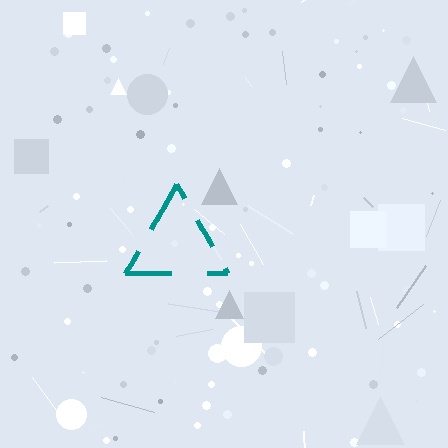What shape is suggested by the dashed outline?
The dashed outline suggests a triangle.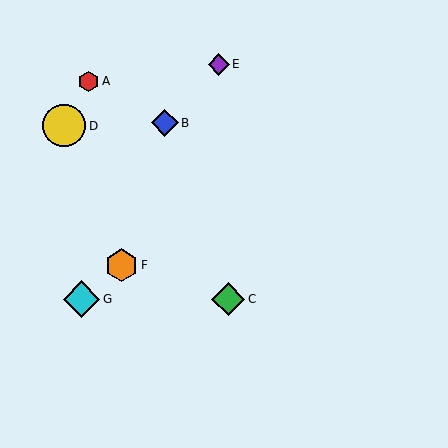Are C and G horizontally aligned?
Yes, both are at y≈299.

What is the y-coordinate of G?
Object G is at y≈299.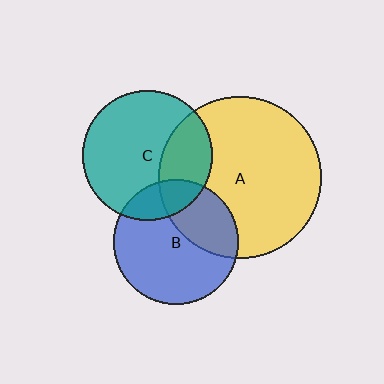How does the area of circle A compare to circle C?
Approximately 1.5 times.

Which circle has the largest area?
Circle A (yellow).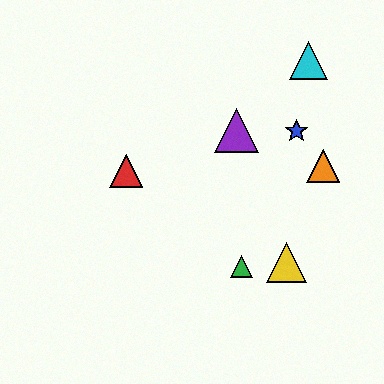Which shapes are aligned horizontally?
The blue star, the purple triangle are aligned horizontally.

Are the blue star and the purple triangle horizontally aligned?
Yes, both are at y≈131.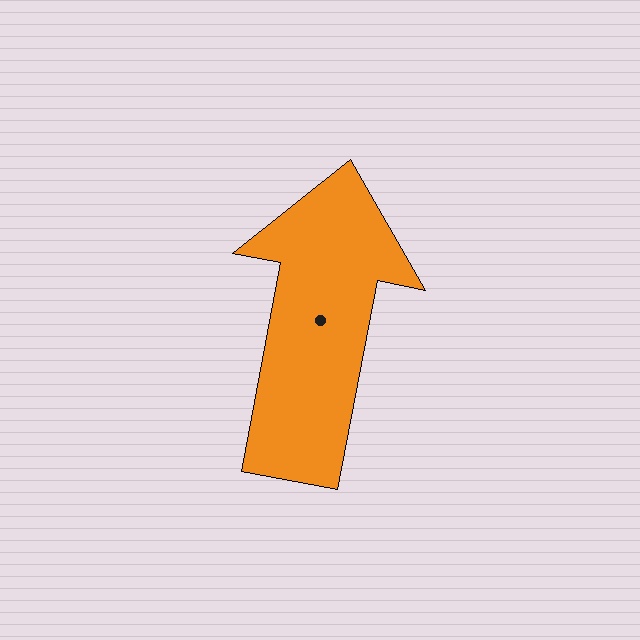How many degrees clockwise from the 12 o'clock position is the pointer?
Approximately 11 degrees.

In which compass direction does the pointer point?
North.